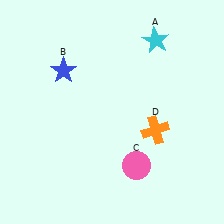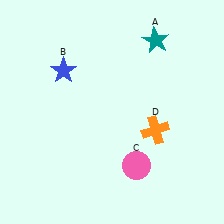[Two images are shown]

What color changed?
The star (A) changed from cyan in Image 1 to teal in Image 2.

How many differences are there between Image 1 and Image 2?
There is 1 difference between the two images.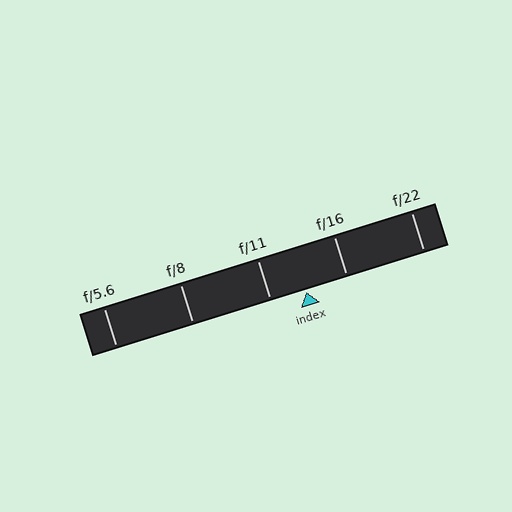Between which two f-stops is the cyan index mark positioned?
The index mark is between f/11 and f/16.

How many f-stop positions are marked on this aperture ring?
There are 5 f-stop positions marked.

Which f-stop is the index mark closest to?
The index mark is closest to f/11.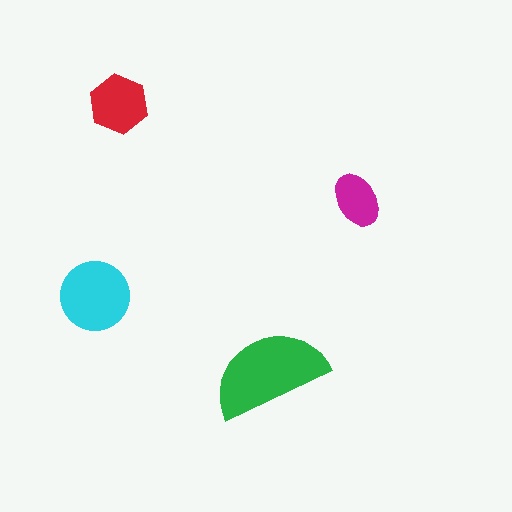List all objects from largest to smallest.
The green semicircle, the cyan circle, the red hexagon, the magenta ellipse.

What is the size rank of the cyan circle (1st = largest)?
2nd.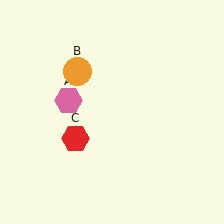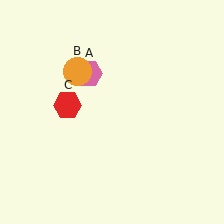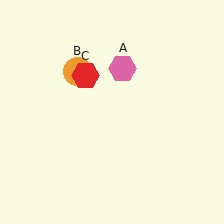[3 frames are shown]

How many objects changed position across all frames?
2 objects changed position: pink hexagon (object A), red hexagon (object C).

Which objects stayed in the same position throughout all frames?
Orange circle (object B) remained stationary.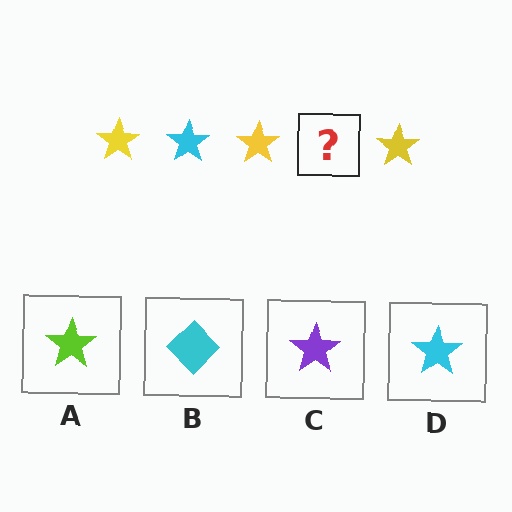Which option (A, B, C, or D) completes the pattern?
D.